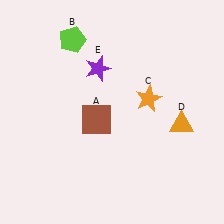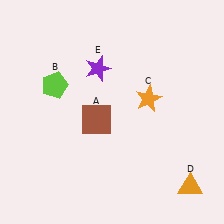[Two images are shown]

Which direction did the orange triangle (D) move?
The orange triangle (D) moved down.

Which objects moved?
The objects that moved are: the lime pentagon (B), the orange triangle (D).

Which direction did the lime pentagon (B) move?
The lime pentagon (B) moved down.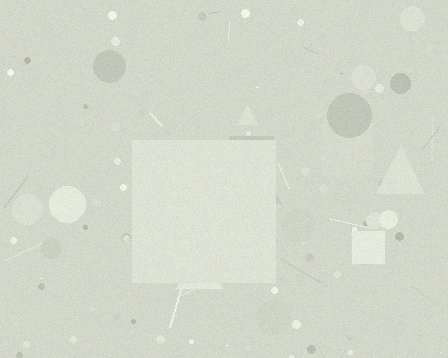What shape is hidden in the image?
A square is hidden in the image.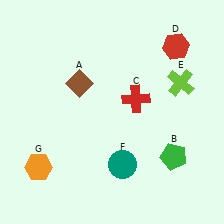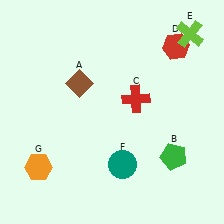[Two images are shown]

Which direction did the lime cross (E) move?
The lime cross (E) moved up.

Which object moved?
The lime cross (E) moved up.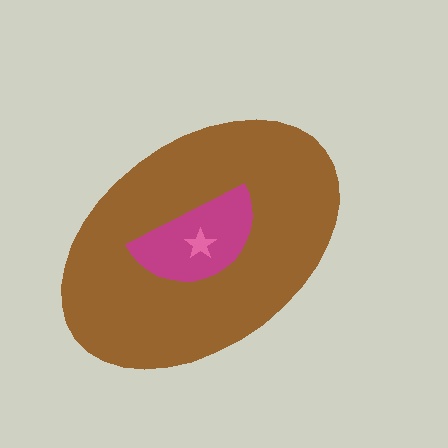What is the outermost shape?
The brown ellipse.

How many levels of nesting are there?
3.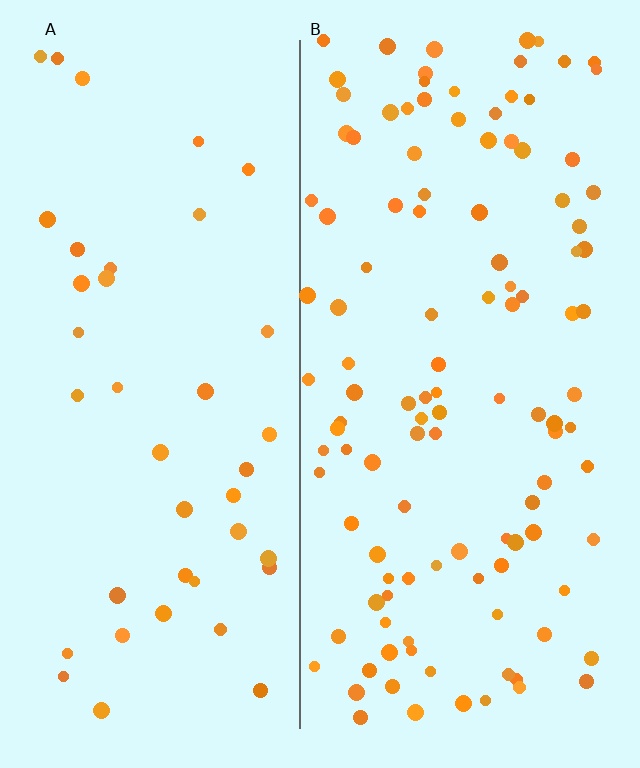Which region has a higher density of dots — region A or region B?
B (the right).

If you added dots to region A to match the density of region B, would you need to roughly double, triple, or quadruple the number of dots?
Approximately triple.